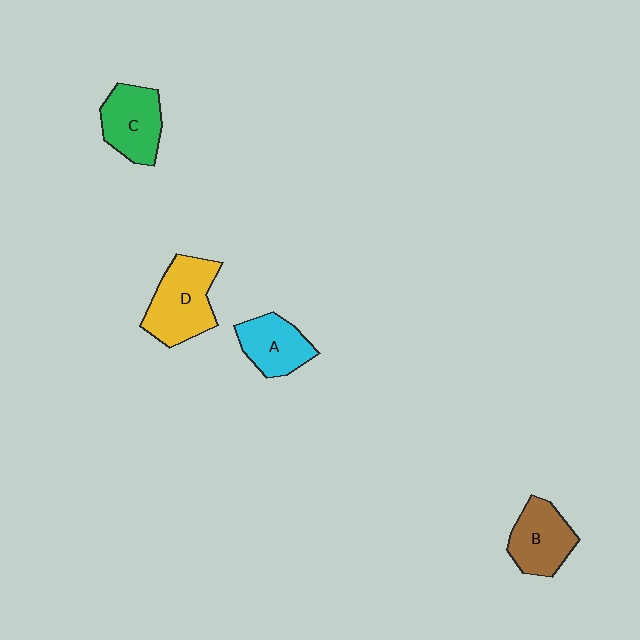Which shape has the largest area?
Shape D (yellow).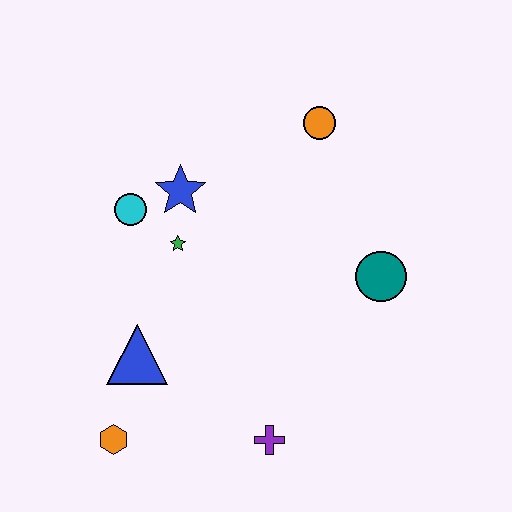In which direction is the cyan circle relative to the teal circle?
The cyan circle is to the left of the teal circle.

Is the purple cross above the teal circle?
No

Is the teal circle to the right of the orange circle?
Yes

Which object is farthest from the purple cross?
The orange circle is farthest from the purple cross.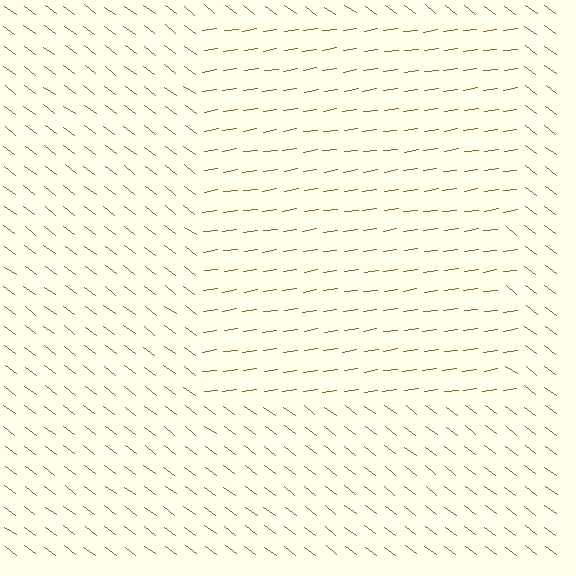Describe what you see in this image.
The image is filled with small brown line segments. A rectangle region in the image has lines oriented differently from the surrounding lines, creating a visible texture boundary.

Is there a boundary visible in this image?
Yes, there is a texture boundary formed by a change in line orientation.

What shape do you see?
I see a rectangle.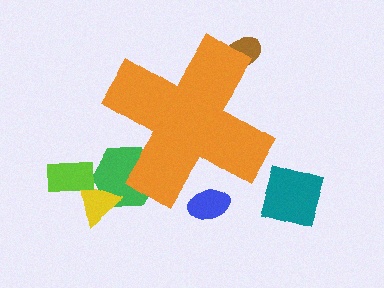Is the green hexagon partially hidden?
Yes, the green hexagon is partially hidden behind the orange cross.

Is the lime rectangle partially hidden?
No, the lime rectangle is fully visible.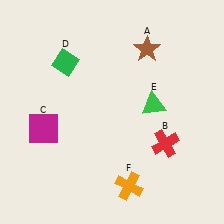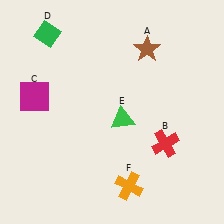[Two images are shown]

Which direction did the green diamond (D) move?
The green diamond (D) moved up.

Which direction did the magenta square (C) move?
The magenta square (C) moved up.